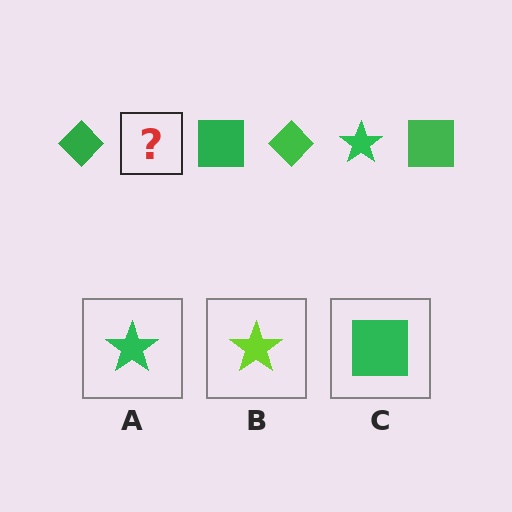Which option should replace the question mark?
Option A.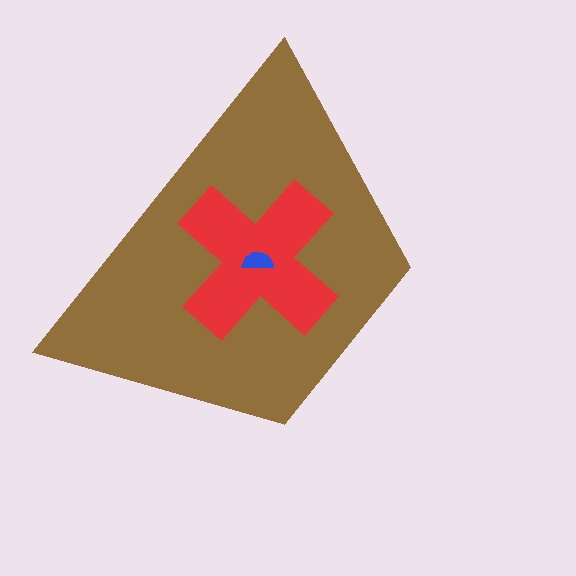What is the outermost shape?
The brown trapezoid.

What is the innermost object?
The blue semicircle.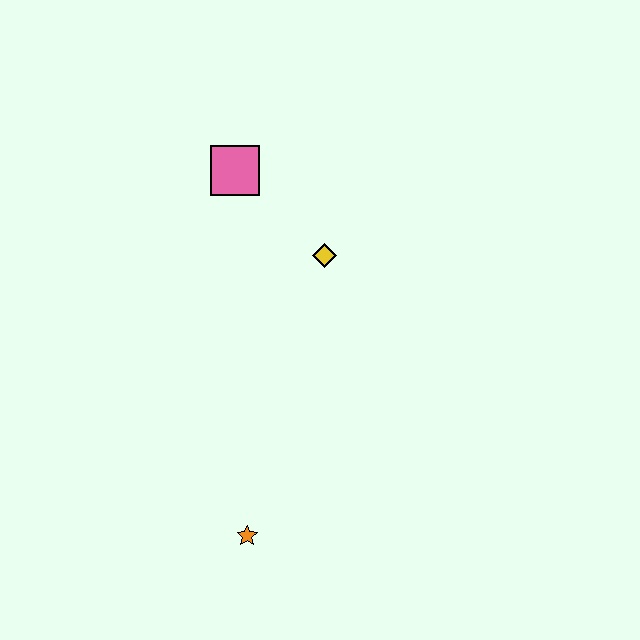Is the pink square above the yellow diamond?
Yes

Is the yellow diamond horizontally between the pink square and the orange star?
No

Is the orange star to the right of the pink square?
Yes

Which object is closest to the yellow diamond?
The pink square is closest to the yellow diamond.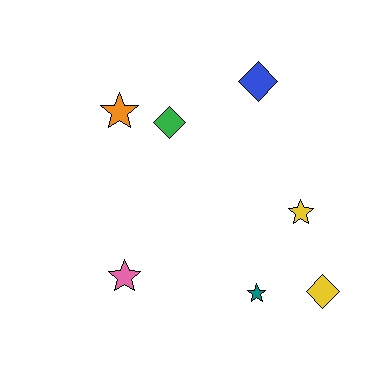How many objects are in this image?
There are 7 objects.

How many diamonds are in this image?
There are 3 diamonds.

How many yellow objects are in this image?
There are 2 yellow objects.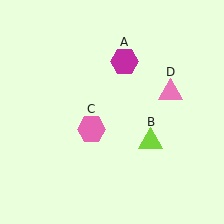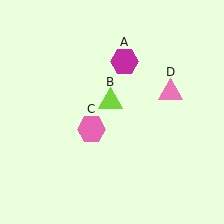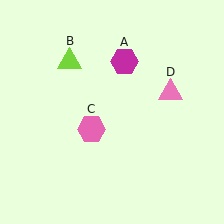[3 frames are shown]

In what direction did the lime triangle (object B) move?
The lime triangle (object B) moved up and to the left.